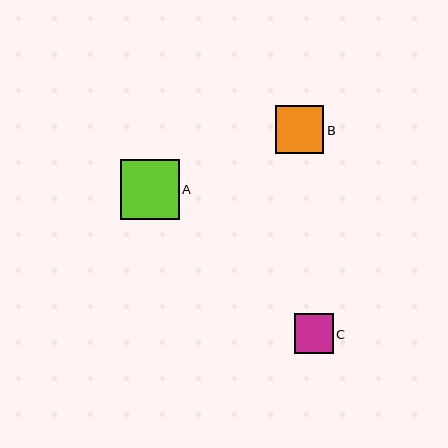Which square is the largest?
Square A is the largest with a size of approximately 59 pixels.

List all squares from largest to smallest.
From largest to smallest: A, B, C.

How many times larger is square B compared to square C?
Square B is approximately 1.2 times the size of square C.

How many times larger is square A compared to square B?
Square A is approximately 1.2 times the size of square B.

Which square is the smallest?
Square C is the smallest with a size of approximately 39 pixels.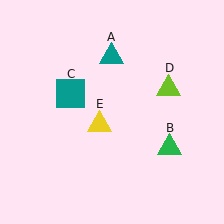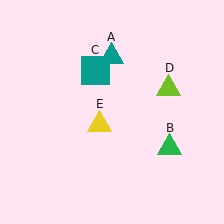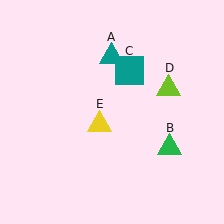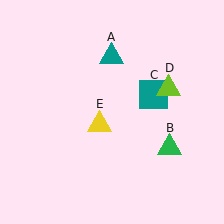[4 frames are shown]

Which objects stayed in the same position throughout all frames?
Teal triangle (object A) and green triangle (object B) and lime triangle (object D) and yellow triangle (object E) remained stationary.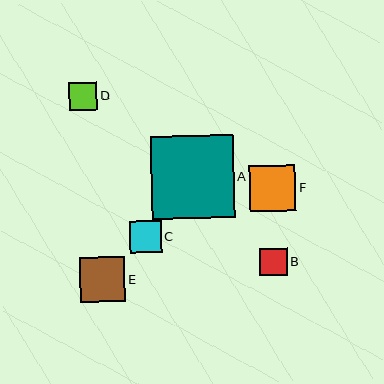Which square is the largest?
Square A is the largest with a size of approximately 83 pixels.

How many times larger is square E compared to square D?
Square E is approximately 1.6 times the size of square D.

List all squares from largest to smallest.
From largest to smallest: A, F, E, C, D, B.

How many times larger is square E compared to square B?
Square E is approximately 1.6 times the size of square B.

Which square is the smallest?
Square B is the smallest with a size of approximately 27 pixels.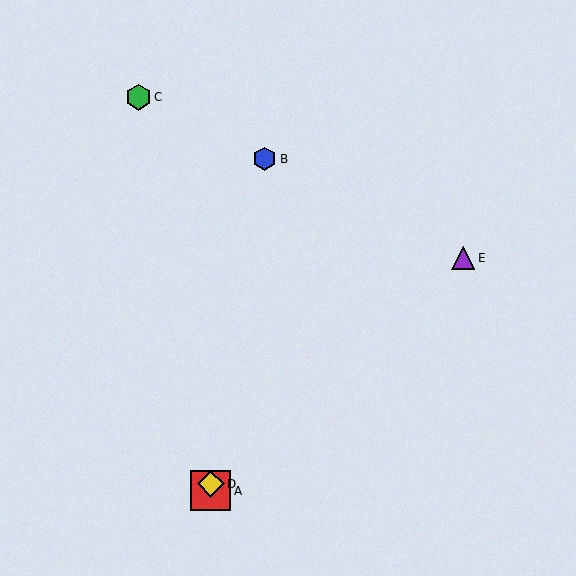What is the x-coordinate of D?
Object D is at x≈211.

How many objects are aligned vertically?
2 objects (A, D) are aligned vertically.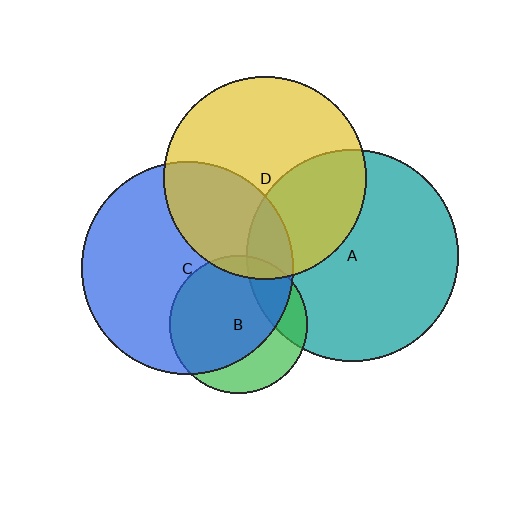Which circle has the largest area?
Circle C (blue).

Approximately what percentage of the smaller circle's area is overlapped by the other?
Approximately 35%.